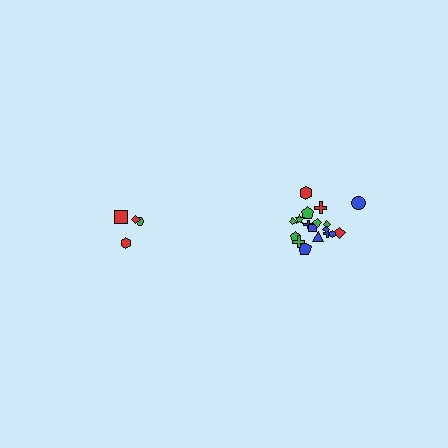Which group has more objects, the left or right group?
The right group.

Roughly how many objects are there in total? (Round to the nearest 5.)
Roughly 20 objects in total.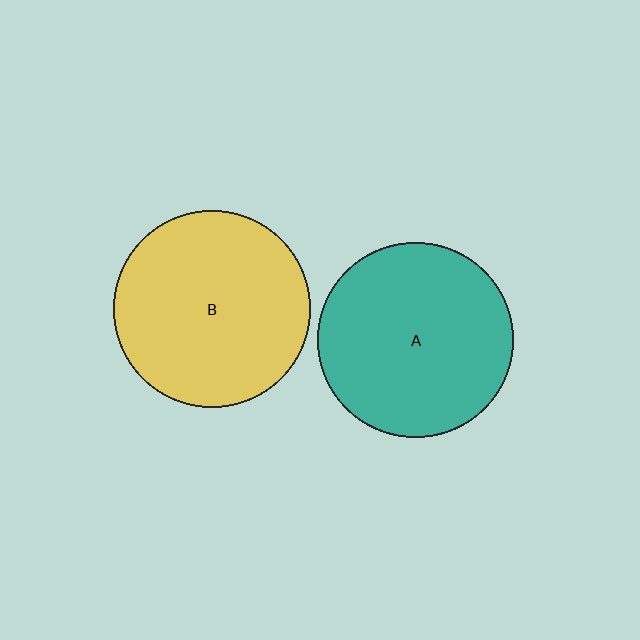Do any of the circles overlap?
No, none of the circles overlap.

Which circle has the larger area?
Circle B (yellow).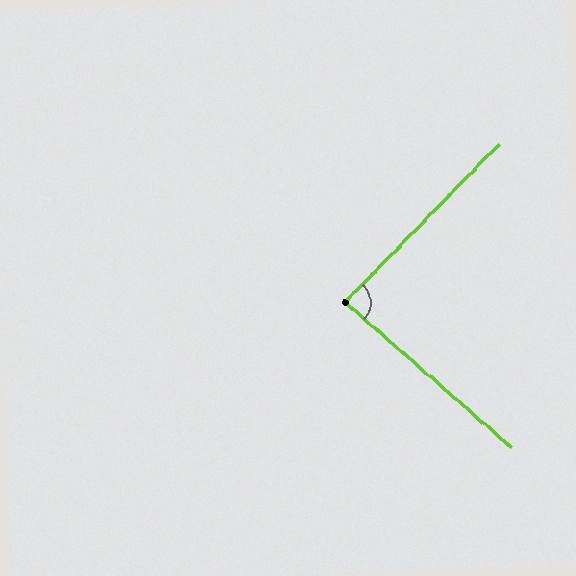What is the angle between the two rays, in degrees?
Approximately 87 degrees.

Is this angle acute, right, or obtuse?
It is approximately a right angle.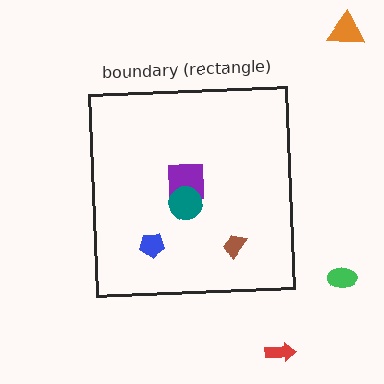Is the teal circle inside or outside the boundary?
Inside.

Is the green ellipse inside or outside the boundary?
Outside.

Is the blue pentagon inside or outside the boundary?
Inside.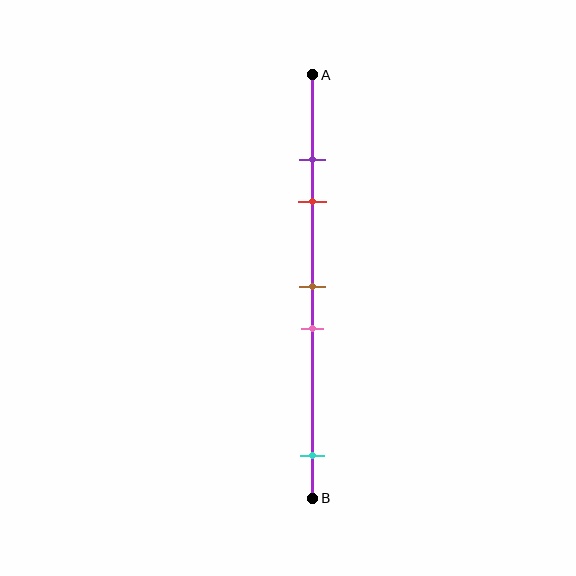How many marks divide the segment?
There are 5 marks dividing the segment.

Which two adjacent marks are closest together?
The purple and red marks are the closest adjacent pair.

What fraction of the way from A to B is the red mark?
The red mark is approximately 30% (0.3) of the way from A to B.